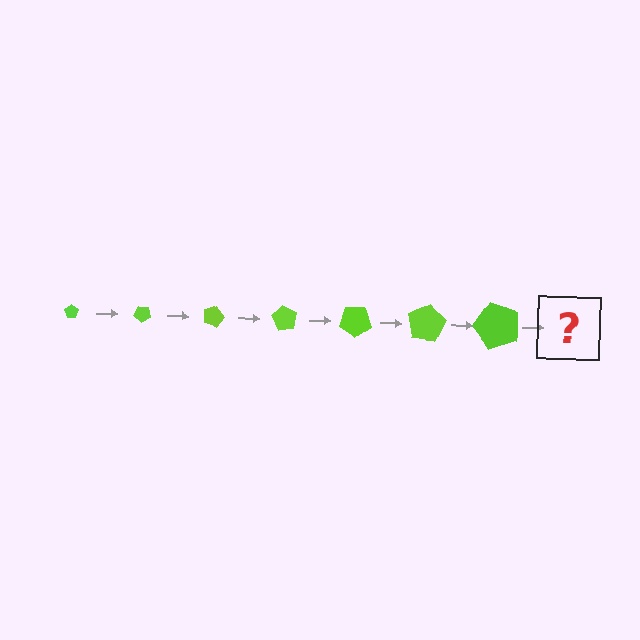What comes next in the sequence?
The next element should be a pentagon, larger than the previous one and rotated 315 degrees from the start.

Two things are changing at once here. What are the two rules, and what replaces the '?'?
The two rules are that the pentagon grows larger each step and it rotates 45 degrees each step. The '?' should be a pentagon, larger than the previous one and rotated 315 degrees from the start.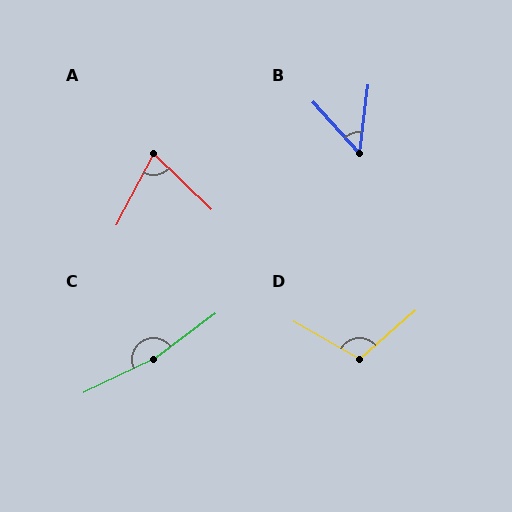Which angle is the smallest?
B, at approximately 49 degrees.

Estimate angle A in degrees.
Approximately 73 degrees.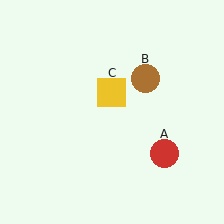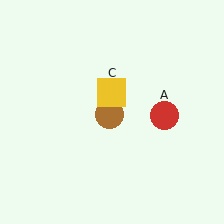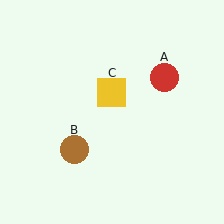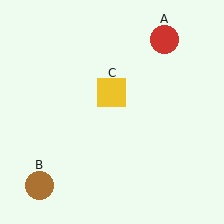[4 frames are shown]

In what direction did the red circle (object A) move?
The red circle (object A) moved up.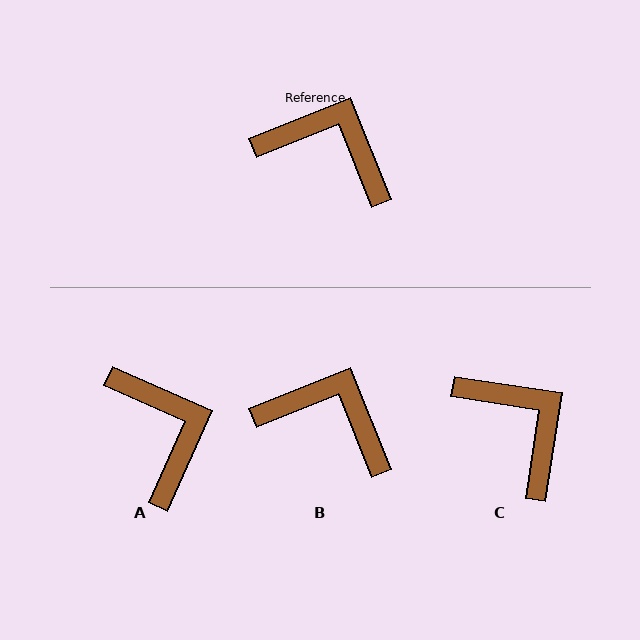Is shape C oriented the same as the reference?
No, it is off by about 30 degrees.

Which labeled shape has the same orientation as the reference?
B.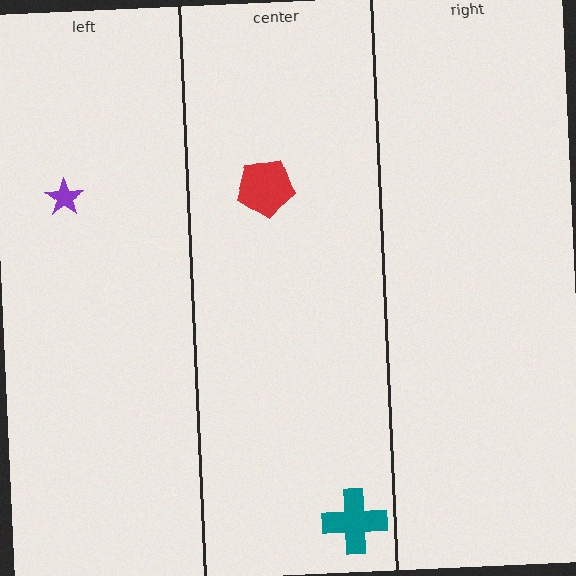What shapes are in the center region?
The red pentagon, the teal cross.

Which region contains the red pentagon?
The center region.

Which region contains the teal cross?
The center region.